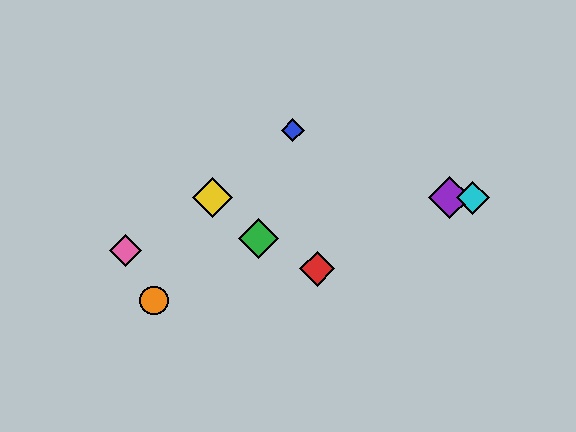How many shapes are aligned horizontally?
3 shapes (the yellow diamond, the purple diamond, the cyan diamond) are aligned horizontally.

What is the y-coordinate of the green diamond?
The green diamond is at y≈238.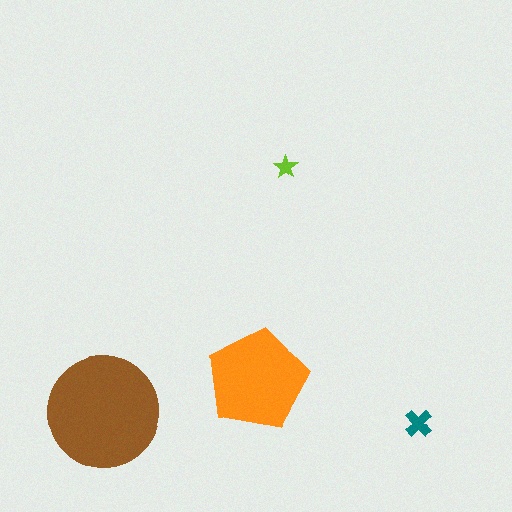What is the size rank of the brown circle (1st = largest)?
1st.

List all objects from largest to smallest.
The brown circle, the orange pentagon, the teal cross, the lime star.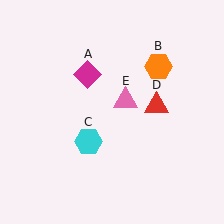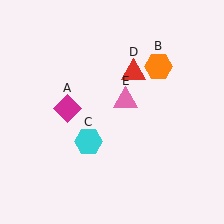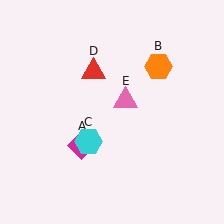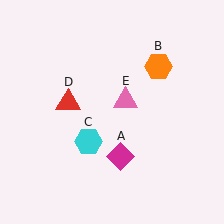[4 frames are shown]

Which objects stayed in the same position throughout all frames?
Orange hexagon (object B) and cyan hexagon (object C) and pink triangle (object E) remained stationary.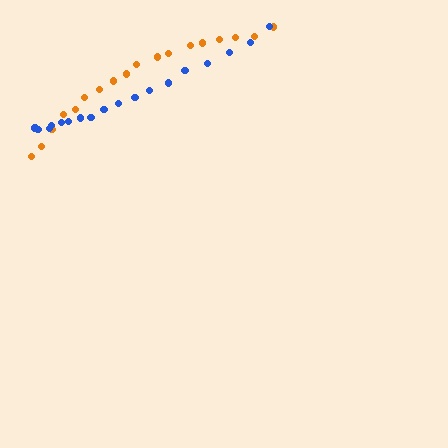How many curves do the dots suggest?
There are 2 distinct paths.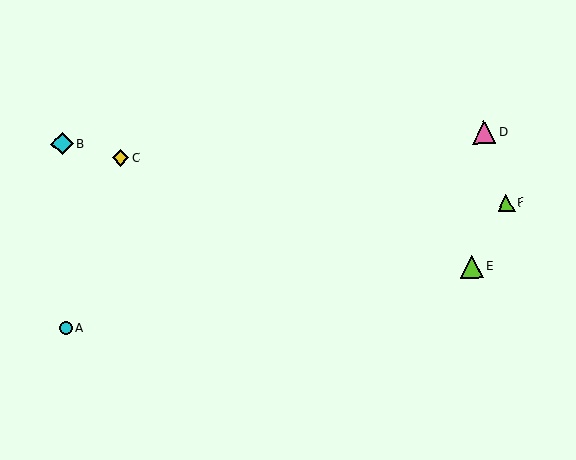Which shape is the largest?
The lime triangle (labeled E) is the largest.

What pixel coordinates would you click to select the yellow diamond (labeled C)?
Click at (121, 158) to select the yellow diamond C.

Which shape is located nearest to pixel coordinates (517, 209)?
The lime triangle (labeled F) at (506, 203) is nearest to that location.